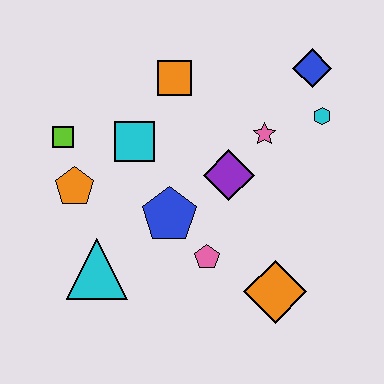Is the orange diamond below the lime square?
Yes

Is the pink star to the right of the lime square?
Yes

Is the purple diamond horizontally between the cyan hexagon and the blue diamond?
No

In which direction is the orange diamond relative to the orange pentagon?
The orange diamond is to the right of the orange pentagon.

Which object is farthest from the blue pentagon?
The blue diamond is farthest from the blue pentagon.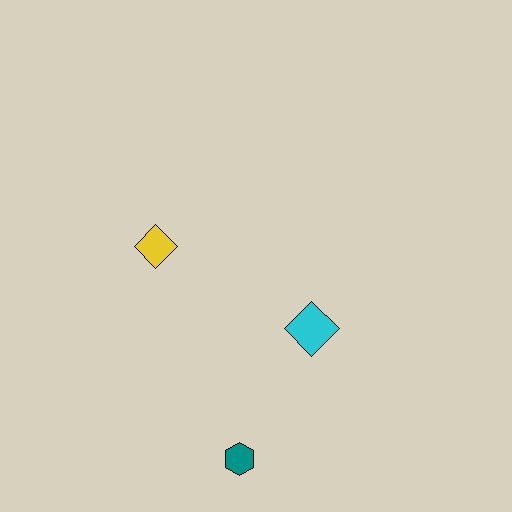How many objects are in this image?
There are 3 objects.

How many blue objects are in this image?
There are no blue objects.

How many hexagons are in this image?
There is 1 hexagon.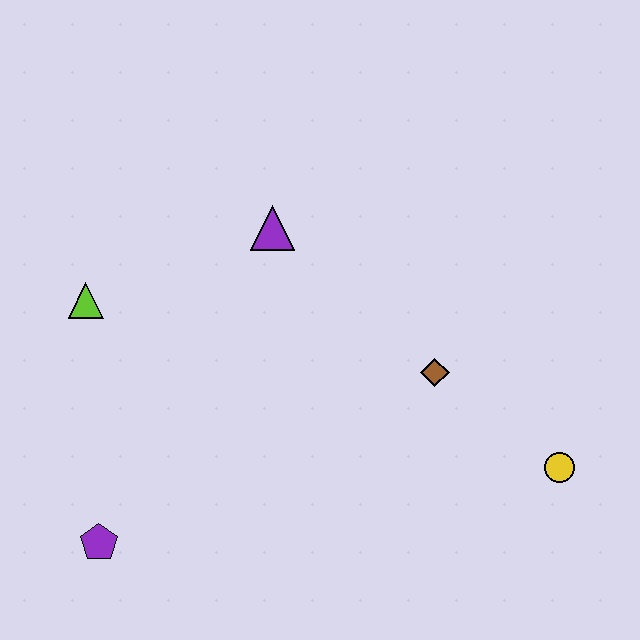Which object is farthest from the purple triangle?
The yellow circle is farthest from the purple triangle.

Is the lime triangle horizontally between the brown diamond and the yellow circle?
No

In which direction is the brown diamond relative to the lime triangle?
The brown diamond is to the right of the lime triangle.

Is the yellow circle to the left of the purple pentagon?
No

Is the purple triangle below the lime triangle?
No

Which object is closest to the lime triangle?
The purple triangle is closest to the lime triangle.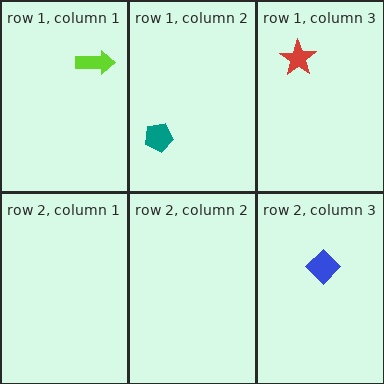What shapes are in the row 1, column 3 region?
The red star.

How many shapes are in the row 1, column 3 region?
1.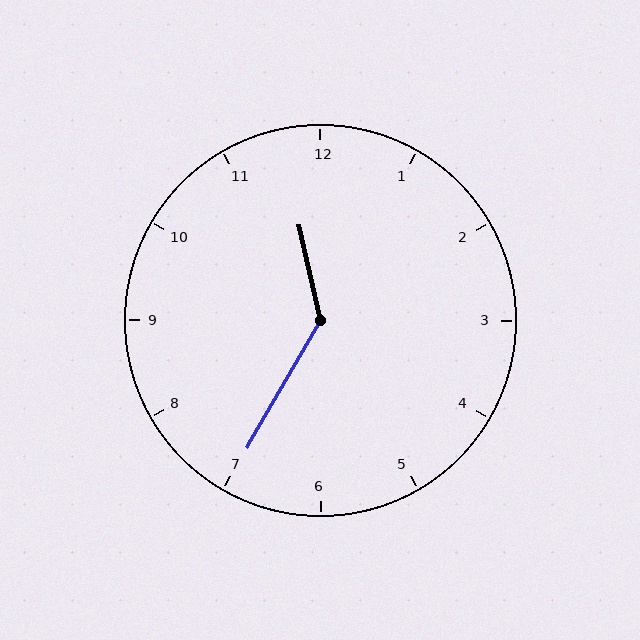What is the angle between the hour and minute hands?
Approximately 138 degrees.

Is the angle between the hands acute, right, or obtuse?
It is obtuse.